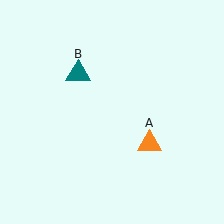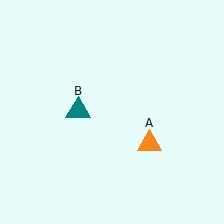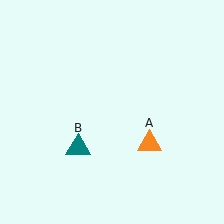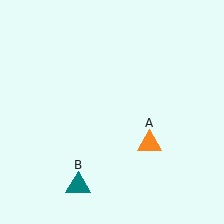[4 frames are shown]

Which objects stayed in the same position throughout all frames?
Orange triangle (object A) remained stationary.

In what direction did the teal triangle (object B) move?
The teal triangle (object B) moved down.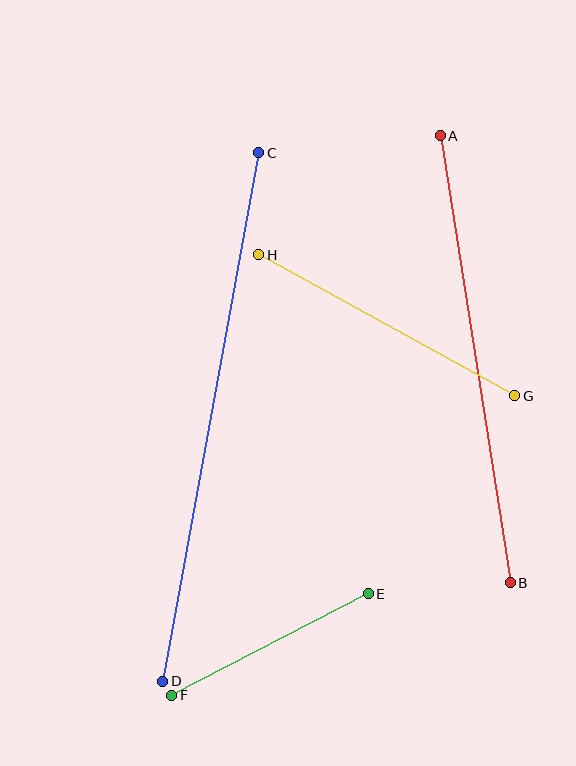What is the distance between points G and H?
The distance is approximately 292 pixels.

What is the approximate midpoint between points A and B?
The midpoint is at approximately (475, 359) pixels.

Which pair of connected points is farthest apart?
Points C and D are farthest apart.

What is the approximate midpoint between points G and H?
The midpoint is at approximately (387, 325) pixels.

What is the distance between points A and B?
The distance is approximately 452 pixels.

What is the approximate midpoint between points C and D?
The midpoint is at approximately (211, 417) pixels.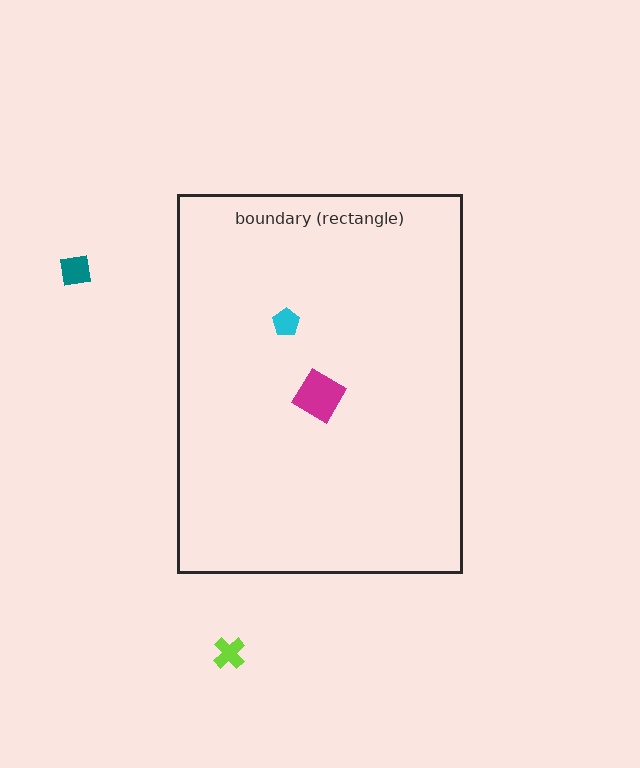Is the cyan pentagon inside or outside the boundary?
Inside.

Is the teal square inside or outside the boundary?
Outside.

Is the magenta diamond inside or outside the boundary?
Inside.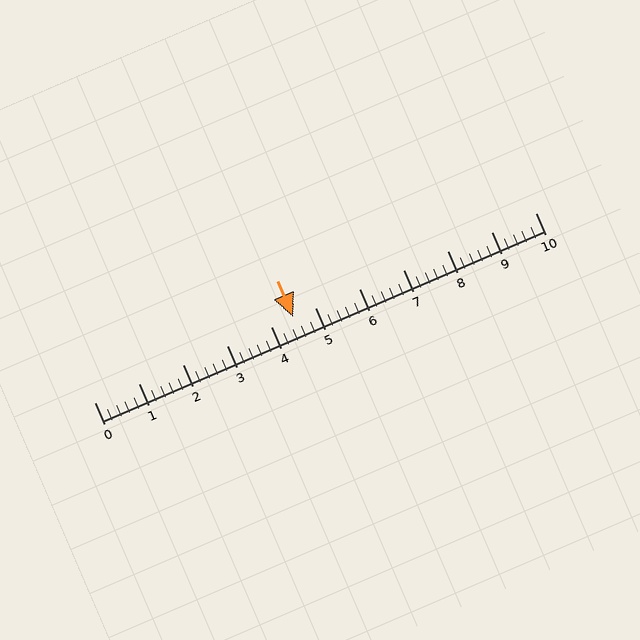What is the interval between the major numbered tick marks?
The major tick marks are spaced 1 units apart.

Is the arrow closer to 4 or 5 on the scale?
The arrow is closer to 5.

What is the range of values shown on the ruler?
The ruler shows values from 0 to 10.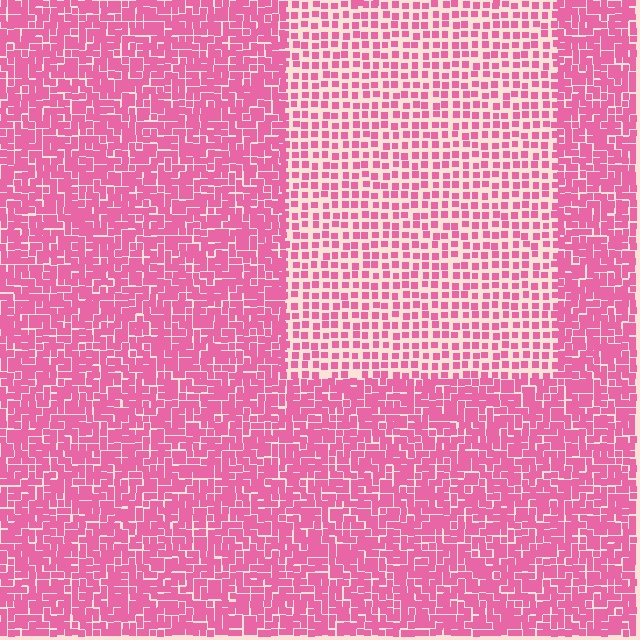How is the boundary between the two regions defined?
The boundary is defined by a change in element density (approximately 2.0x ratio). All elements are the same color, size, and shape.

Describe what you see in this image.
The image contains small pink elements arranged at two different densities. A rectangle-shaped region is visible where the elements are less densely packed than the surrounding area.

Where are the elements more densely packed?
The elements are more densely packed outside the rectangle boundary.